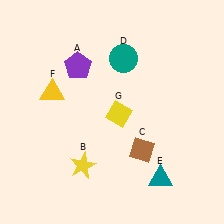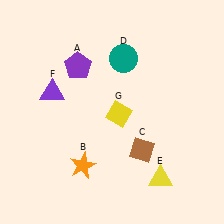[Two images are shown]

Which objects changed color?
B changed from yellow to orange. E changed from teal to yellow. F changed from yellow to purple.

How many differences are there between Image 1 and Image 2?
There are 3 differences between the two images.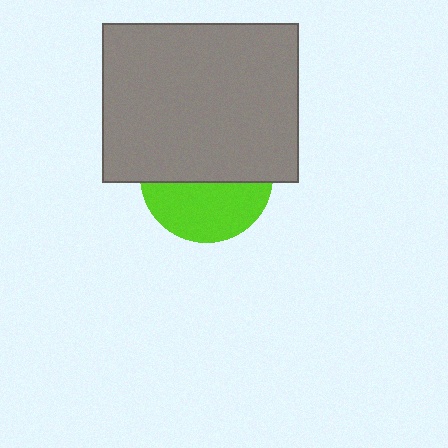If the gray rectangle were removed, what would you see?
You would see the complete lime circle.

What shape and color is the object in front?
The object in front is a gray rectangle.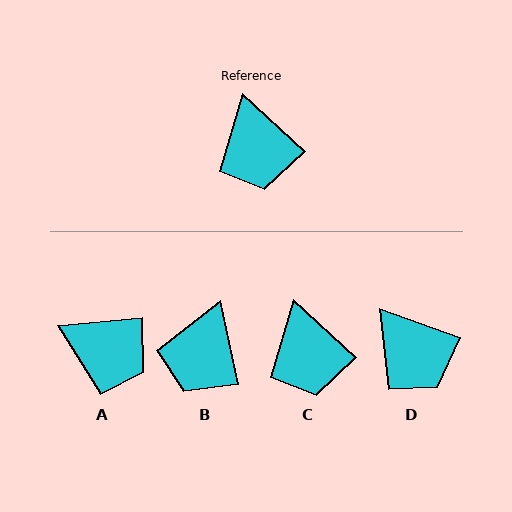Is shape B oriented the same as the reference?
No, it is off by about 35 degrees.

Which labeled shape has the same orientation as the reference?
C.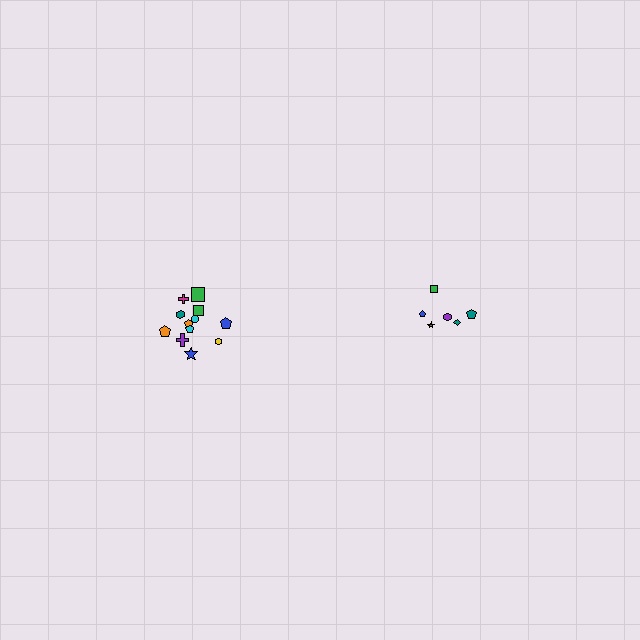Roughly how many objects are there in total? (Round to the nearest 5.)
Roughly 20 objects in total.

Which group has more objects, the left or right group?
The left group.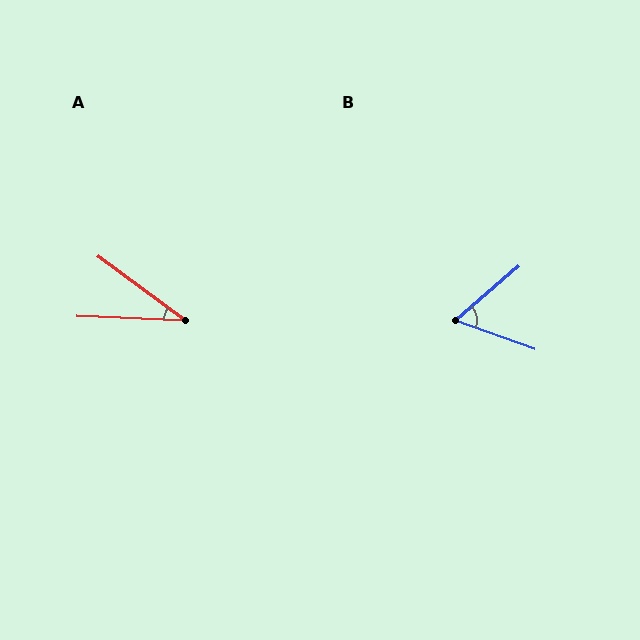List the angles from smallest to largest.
A (35°), B (60°).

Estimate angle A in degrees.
Approximately 35 degrees.